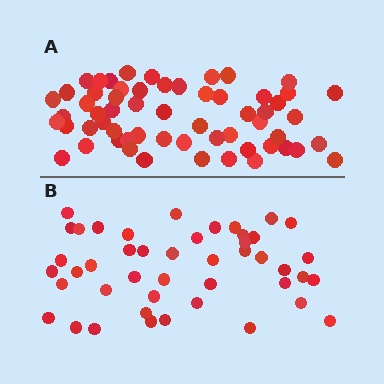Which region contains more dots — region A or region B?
Region A (the top region) has more dots.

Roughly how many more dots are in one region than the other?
Region A has approximately 15 more dots than region B.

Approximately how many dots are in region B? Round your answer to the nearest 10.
About 40 dots. (The exact count is 45, which rounds to 40.)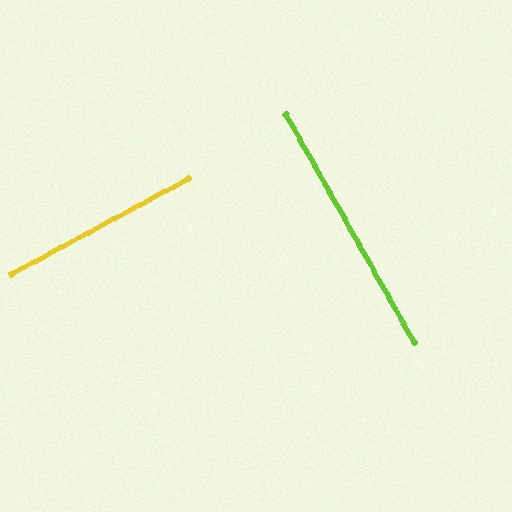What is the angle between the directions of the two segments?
Approximately 89 degrees.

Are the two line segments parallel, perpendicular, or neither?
Perpendicular — they meet at approximately 89°.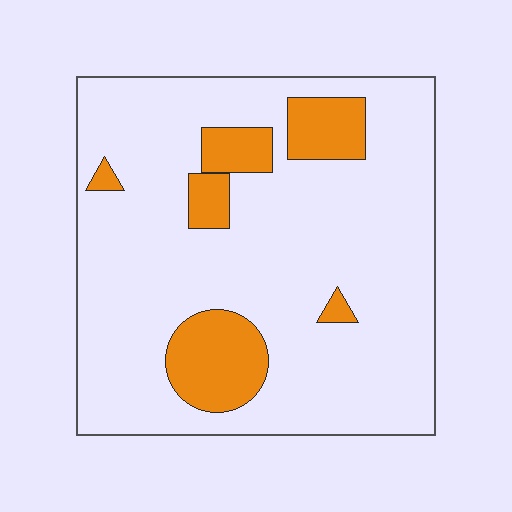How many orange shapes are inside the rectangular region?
6.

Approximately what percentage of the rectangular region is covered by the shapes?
Approximately 15%.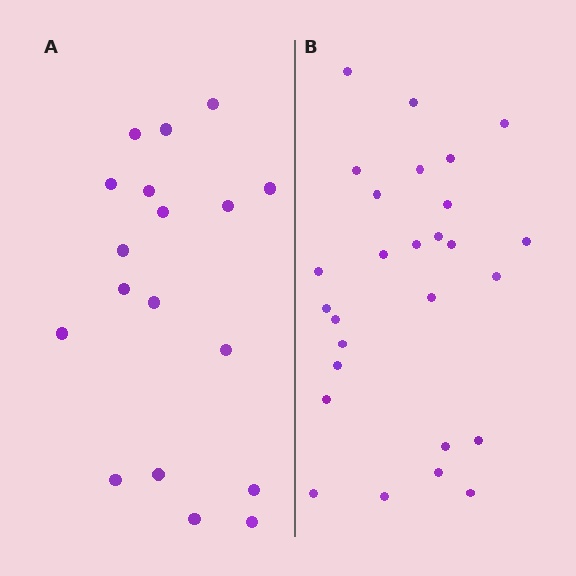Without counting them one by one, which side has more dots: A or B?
Region B (the right region) has more dots.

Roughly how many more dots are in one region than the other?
Region B has roughly 8 or so more dots than region A.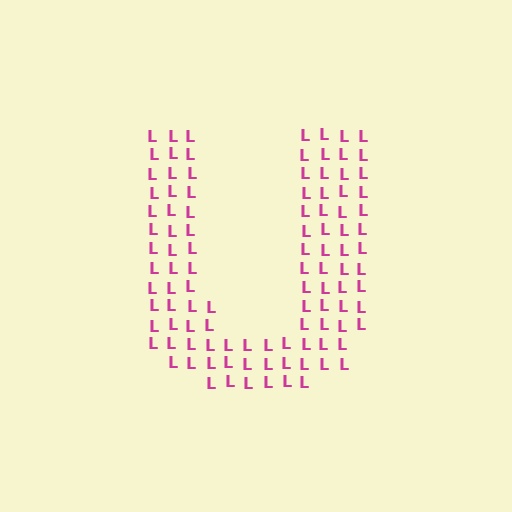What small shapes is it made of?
It is made of small letter L's.